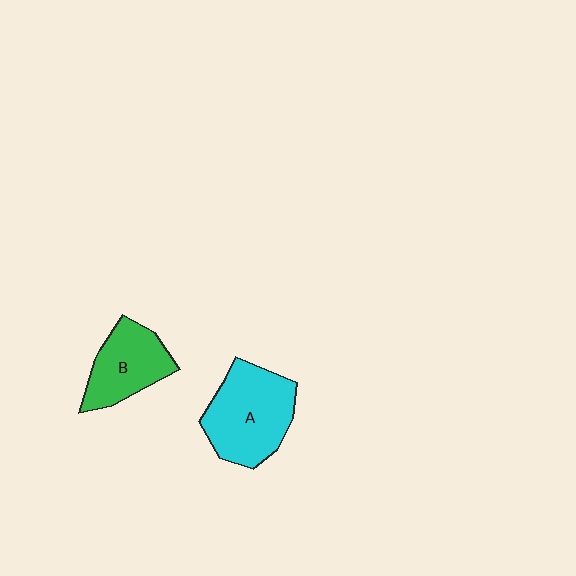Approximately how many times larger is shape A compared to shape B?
Approximately 1.4 times.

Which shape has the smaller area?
Shape B (green).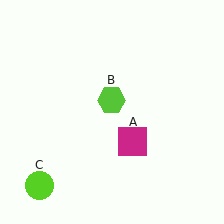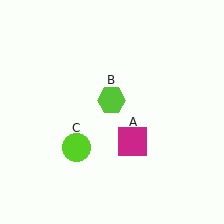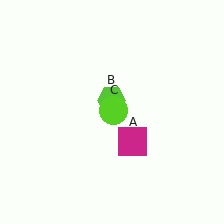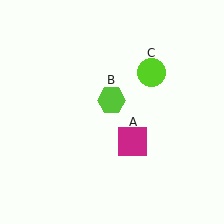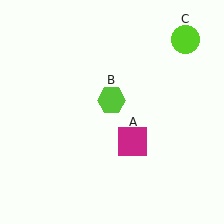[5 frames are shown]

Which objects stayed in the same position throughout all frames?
Magenta square (object A) and lime hexagon (object B) remained stationary.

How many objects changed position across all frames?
1 object changed position: lime circle (object C).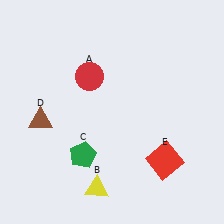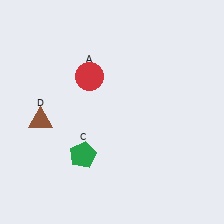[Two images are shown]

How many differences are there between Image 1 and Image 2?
There are 2 differences between the two images.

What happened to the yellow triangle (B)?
The yellow triangle (B) was removed in Image 2. It was in the bottom-left area of Image 1.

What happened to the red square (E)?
The red square (E) was removed in Image 2. It was in the bottom-right area of Image 1.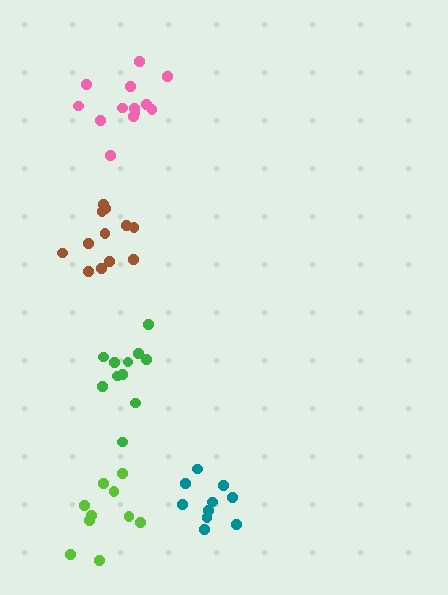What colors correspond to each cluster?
The clusters are colored: green, pink, teal, lime, brown.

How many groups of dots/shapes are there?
There are 5 groups.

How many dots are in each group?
Group 1: 11 dots, Group 2: 13 dots, Group 3: 10 dots, Group 4: 10 dots, Group 5: 12 dots (56 total).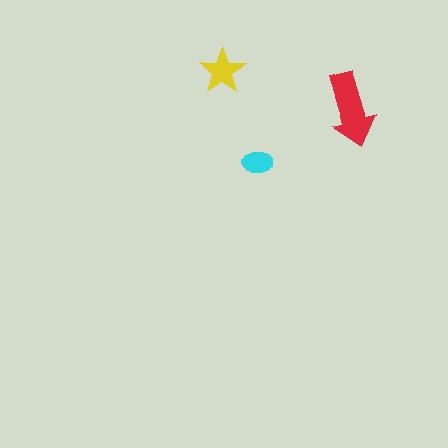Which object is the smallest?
The cyan ellipse.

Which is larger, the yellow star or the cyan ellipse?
The yellow star.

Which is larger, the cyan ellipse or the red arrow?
The red arrow.